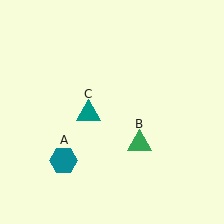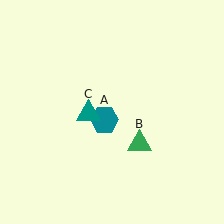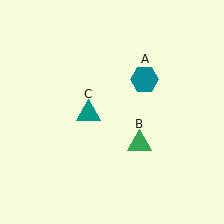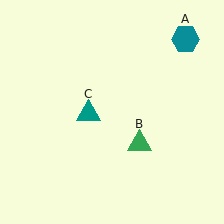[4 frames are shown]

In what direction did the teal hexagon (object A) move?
The teal hexagon (object A) moved up and to the right.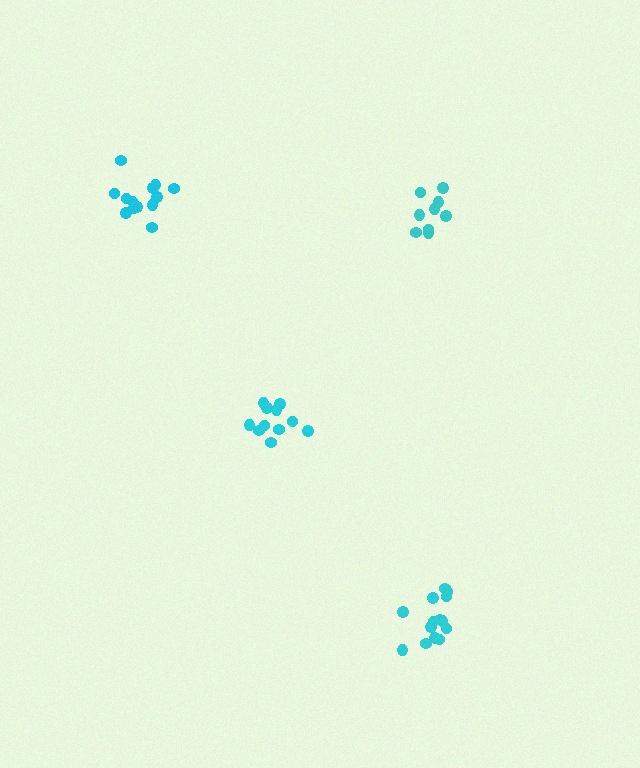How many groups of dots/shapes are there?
There are 4 groups.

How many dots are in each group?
Group 1: 9 dots, Group 2: 13 dots, Group 3: 11 dots, Group 4: 14 dots (47 total).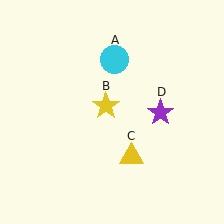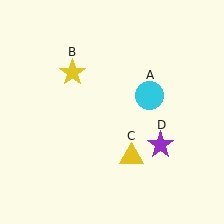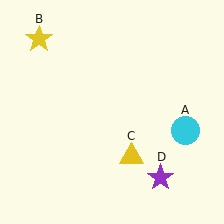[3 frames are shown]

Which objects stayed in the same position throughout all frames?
Yellow triangle (object C) remained stationary.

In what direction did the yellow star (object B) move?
The yellow star (object B) moved up and to the left.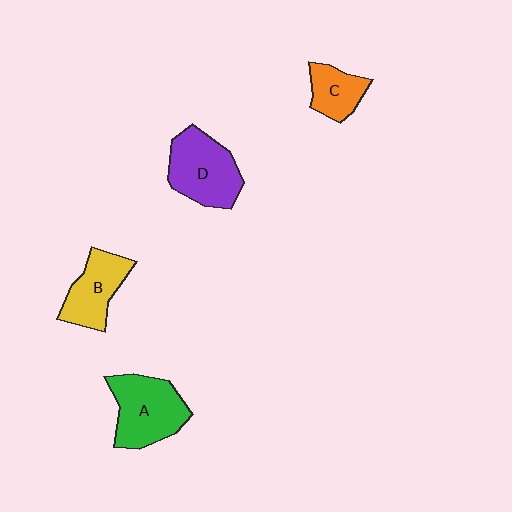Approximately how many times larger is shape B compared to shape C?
Approximately 1.4 times.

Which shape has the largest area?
Shape A (green).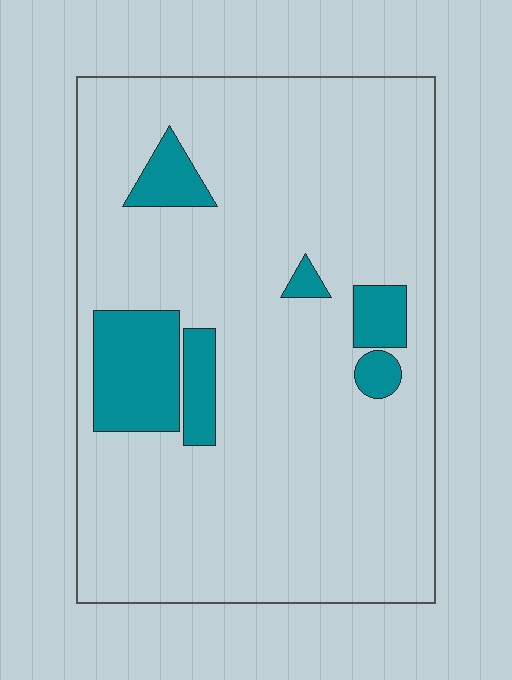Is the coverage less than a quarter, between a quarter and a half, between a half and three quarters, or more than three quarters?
Less than a quarter.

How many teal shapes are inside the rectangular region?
6.